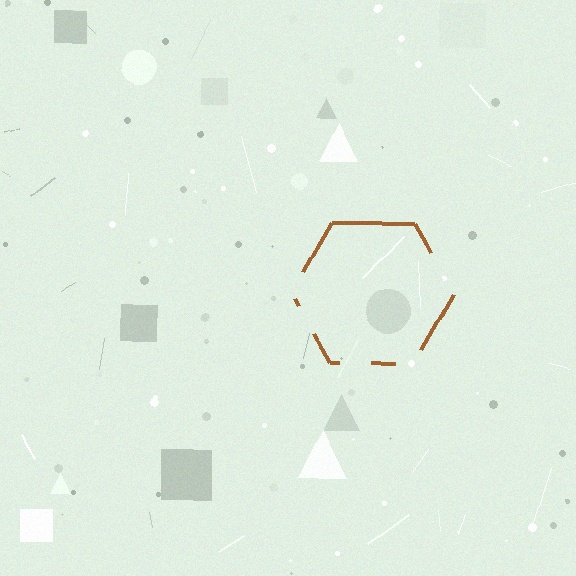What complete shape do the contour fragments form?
The contour fragments form a hexagon.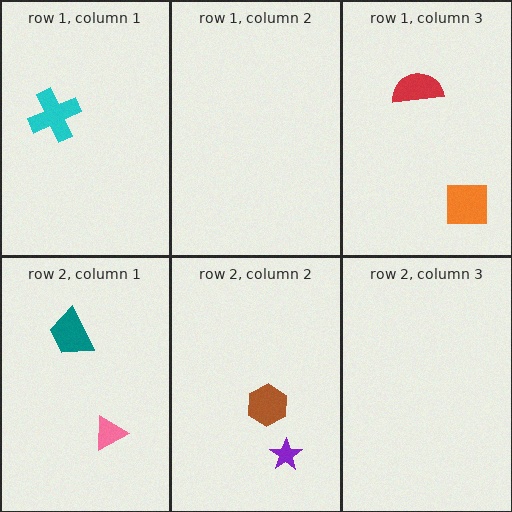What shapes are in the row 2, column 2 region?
The brown hexagon, the purple star.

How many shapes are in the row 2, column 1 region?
2.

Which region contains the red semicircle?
The row 1, column 3 region.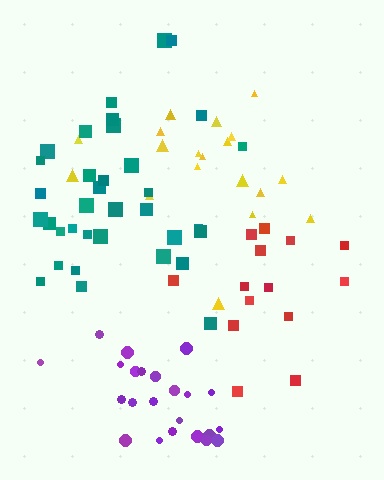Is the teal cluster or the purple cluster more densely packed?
Purple.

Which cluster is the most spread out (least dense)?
Red.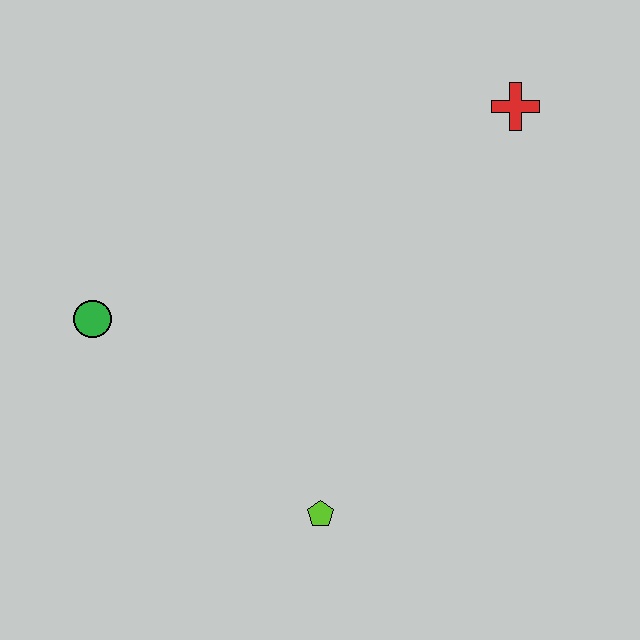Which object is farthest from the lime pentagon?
The red cross is farthest from the lime pentagon.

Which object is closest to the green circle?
The lime pentagon is closest to the green circle.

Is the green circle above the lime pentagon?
Yes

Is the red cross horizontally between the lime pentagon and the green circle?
No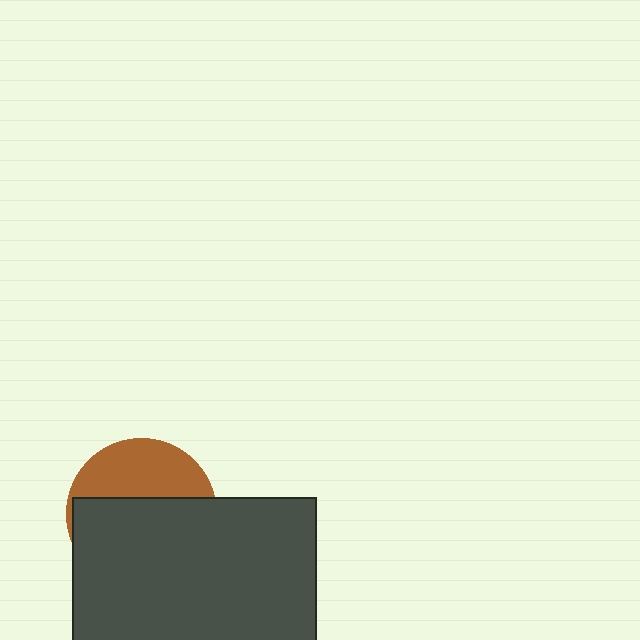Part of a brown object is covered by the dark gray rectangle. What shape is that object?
It is a circle.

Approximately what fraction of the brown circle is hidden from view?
Roughly 63% of the brown circle is hidden behind the dark gray rectangle.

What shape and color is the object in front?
The object in front is a dark gray rectangle.